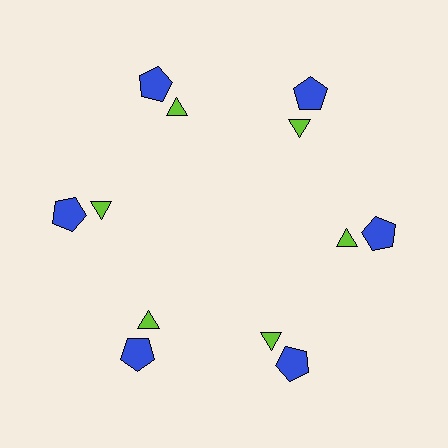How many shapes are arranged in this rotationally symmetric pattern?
There are 12 shapes, arranged in 6 groups of 2.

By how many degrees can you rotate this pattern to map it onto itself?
The pattern maps onto itself every 60 degrees of rotation.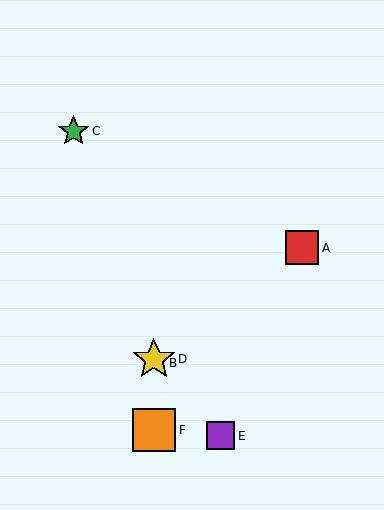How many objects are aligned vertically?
3 objects (B, D, F) are aligned vertically.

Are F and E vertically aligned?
No, F is at x≈154 and E is at x≈220.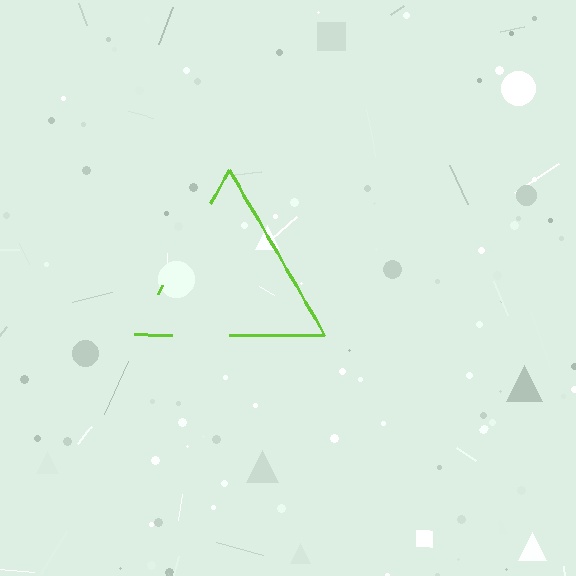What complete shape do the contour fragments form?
The contour fragments form a triangle.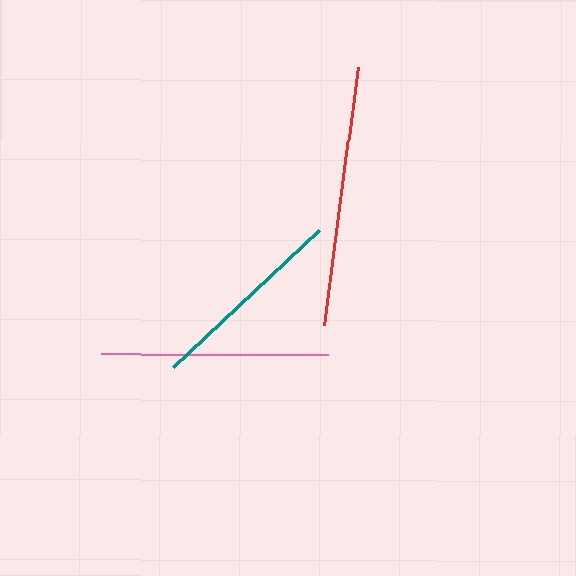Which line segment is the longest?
The red line is the longest at approximately 261 pixels.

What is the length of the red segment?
The red segment is approximately 261 pixels long.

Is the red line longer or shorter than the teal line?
The red line is longer than the teal line.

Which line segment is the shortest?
The teal line is the shortest at approximately 200 pixels.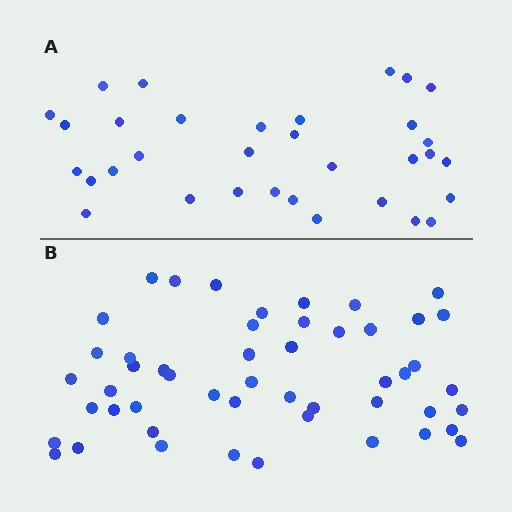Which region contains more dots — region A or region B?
Region B (the bottom region) has more dots.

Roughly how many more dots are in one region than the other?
Region B has approximately 15 more dots than region A.